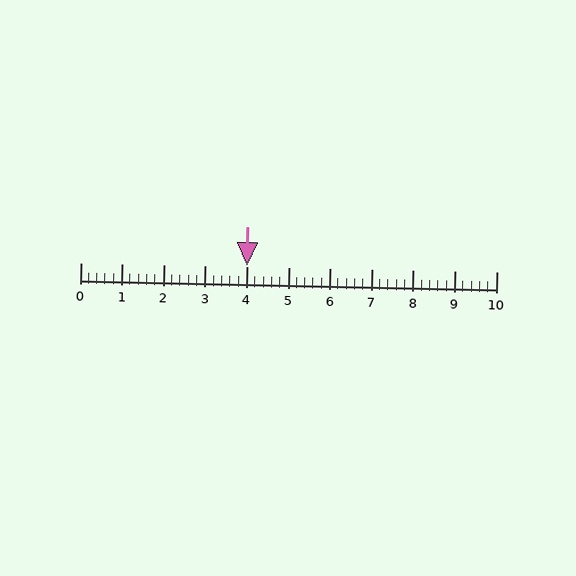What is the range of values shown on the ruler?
The ruler shows values from 0 to 10.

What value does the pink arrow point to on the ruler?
The pink arrow points to approximately 4.0.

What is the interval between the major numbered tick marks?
The major tick marks are spaced 1 units apart.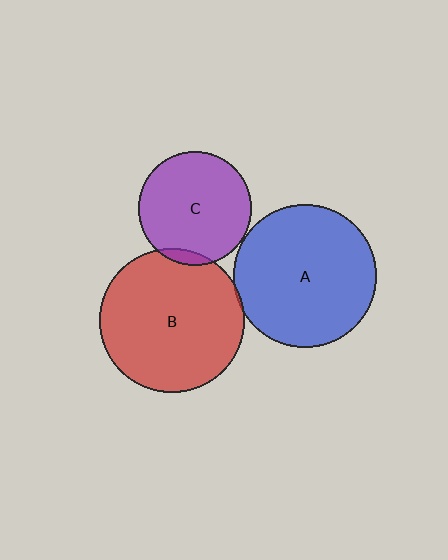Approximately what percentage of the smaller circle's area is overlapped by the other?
Approximately 5%.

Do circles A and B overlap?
Yes.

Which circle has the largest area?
Circle B (red).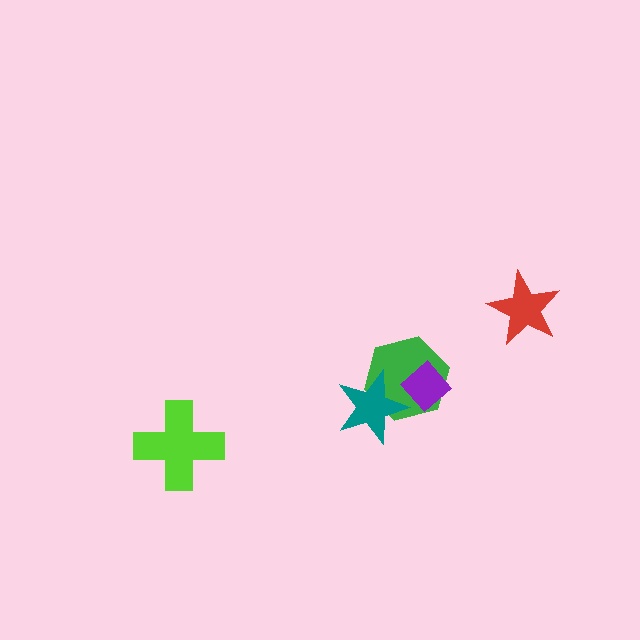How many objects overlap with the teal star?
2 objects overlap with the teal star.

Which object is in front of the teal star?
The purple diamond is in front of the teal star.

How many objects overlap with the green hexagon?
2 objects overlap with the green hexagon.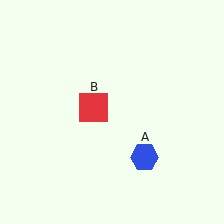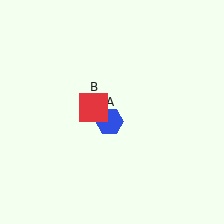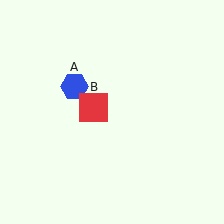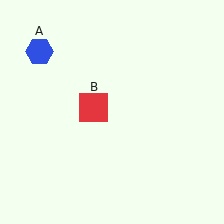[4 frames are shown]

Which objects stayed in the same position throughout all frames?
Red square (object B) remained stationary.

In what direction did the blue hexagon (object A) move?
The blue hexagon (object A) moved up and to the left.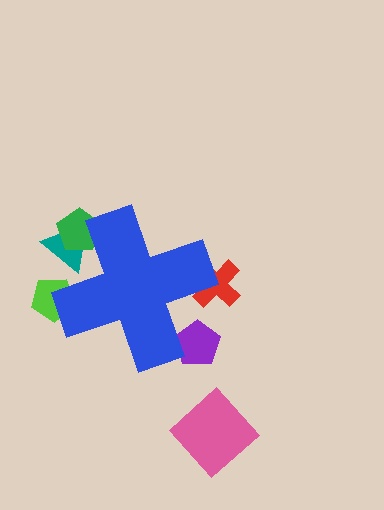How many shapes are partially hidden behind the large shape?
5 shapes are partially hidden.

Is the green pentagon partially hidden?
Yes, the green pentagon is partially hidden behind the blue cross.